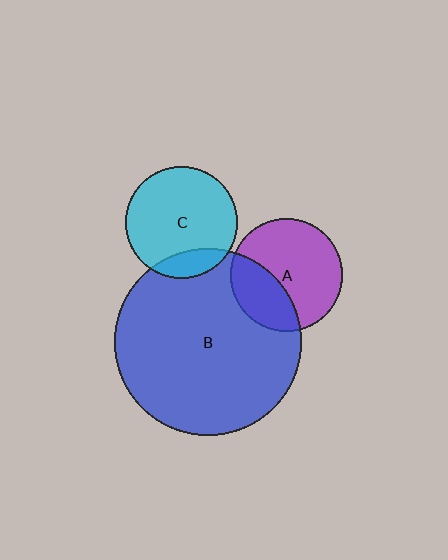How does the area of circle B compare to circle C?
Approximately 2.8 times.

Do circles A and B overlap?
Yes.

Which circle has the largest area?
Circle B (blue).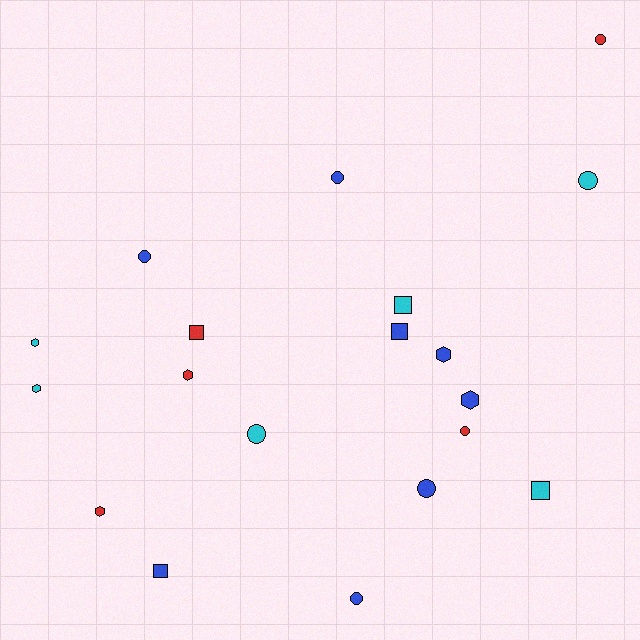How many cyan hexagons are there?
There are 2 cyan hexagons.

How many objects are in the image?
There are 19 objects.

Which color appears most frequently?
Blue, with 8 objects.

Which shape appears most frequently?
Circle, with 8 objects.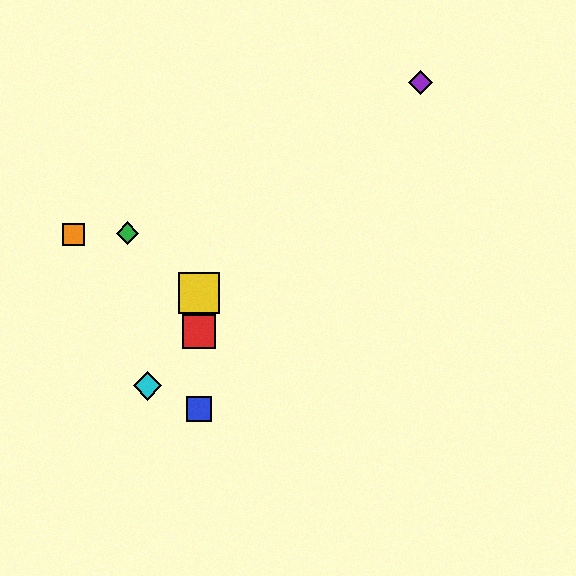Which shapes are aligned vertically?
The red square, the blue square, the yellow square are aligned vertically.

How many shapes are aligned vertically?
3 shapes (the red square, the blue square, the yellow square) are aligned vertically.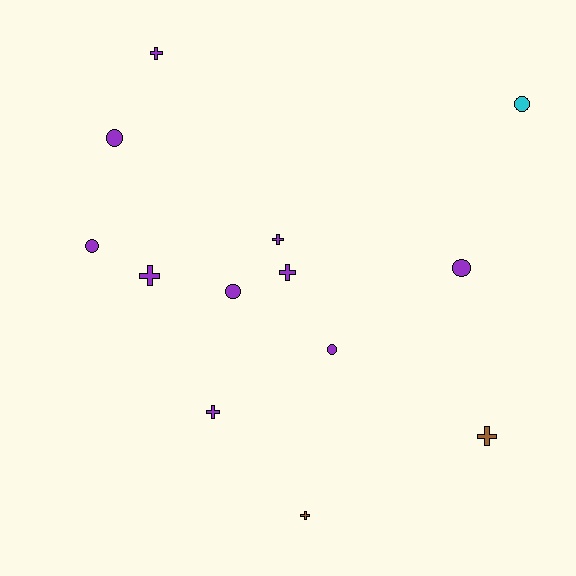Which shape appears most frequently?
Cross, with 7 objects.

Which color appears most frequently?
Purple, with 10 objects.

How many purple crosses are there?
There are 5 purple crosses.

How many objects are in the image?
There are 13 objects.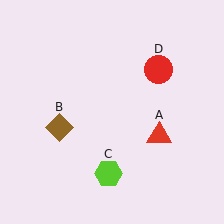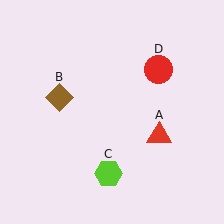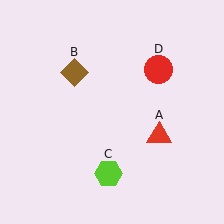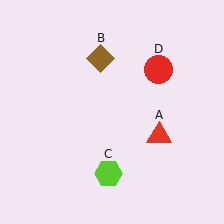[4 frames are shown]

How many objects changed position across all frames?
1 object changed position: brown diamond (object B).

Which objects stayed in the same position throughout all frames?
Red triangle (object A) and lime hexagon (object C) and red circle (object D) remained stationary.